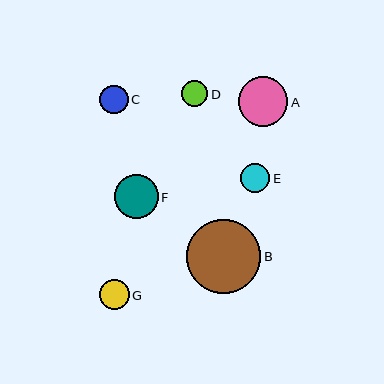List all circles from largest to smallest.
From largest to smallest: B, A, F, G, E, C, D.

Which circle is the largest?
Circle B is the largest with a size of approximately 74 pixels.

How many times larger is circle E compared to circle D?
Circle E is approximately 1.1 times the size of circle D.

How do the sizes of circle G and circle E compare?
Circle G and circle E are approximately the same size.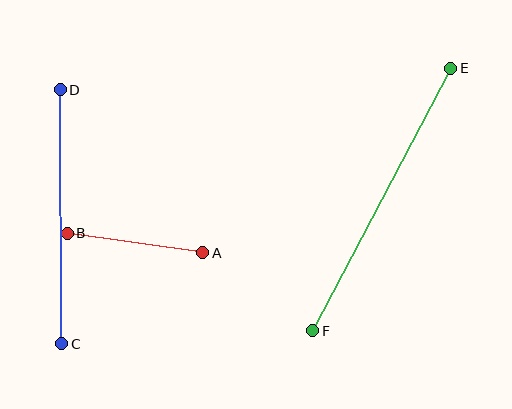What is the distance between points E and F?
The distance is approximately 297 pixels.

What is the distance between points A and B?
The distance is approximately 137 pixels.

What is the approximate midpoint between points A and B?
The midpoint is at approximately (135, 243) pixels.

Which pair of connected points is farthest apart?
Points E and F are farthest apart.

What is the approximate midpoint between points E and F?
The midpoint is at approximately (382, 199) pixels.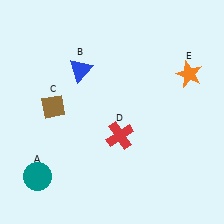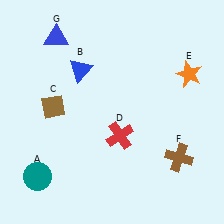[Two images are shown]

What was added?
A brown cross (F), a blue triangle (G) were added in Image 2.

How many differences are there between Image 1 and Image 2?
There are 2 differences between the two images.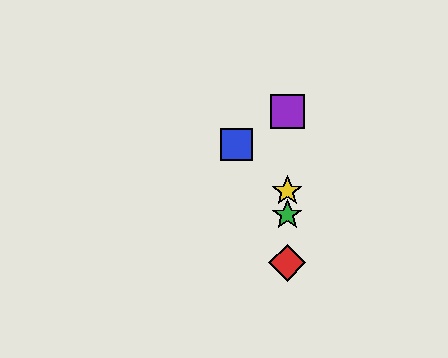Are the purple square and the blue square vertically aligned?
No, the purple square is at x≈287 and the blue square is at x≈236.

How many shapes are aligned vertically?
4 shapes (the red diamond, the green star, the yellow star, the purple square) are aligned vertically.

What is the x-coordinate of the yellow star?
The yellow star is at x≈287.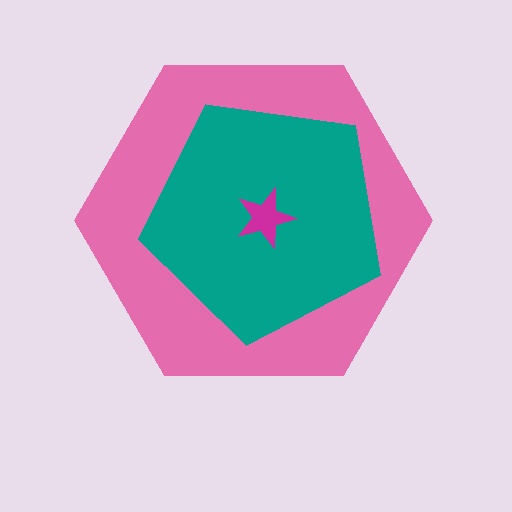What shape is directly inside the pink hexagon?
The teal pentagon.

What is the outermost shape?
The pink hexagon.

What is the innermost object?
The magenta star.